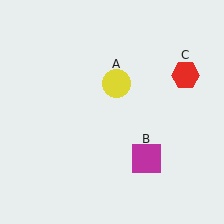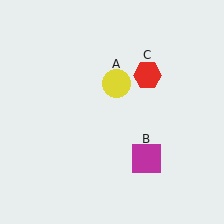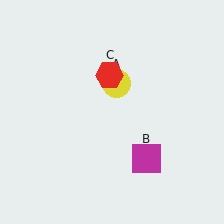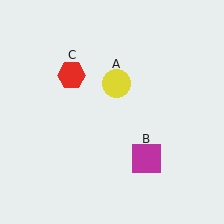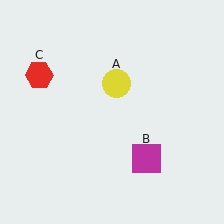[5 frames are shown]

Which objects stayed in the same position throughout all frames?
Yellow circle (object A) and magenta square (object B) remained stationary.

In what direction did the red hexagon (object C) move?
The red hexagon (object C) moved left.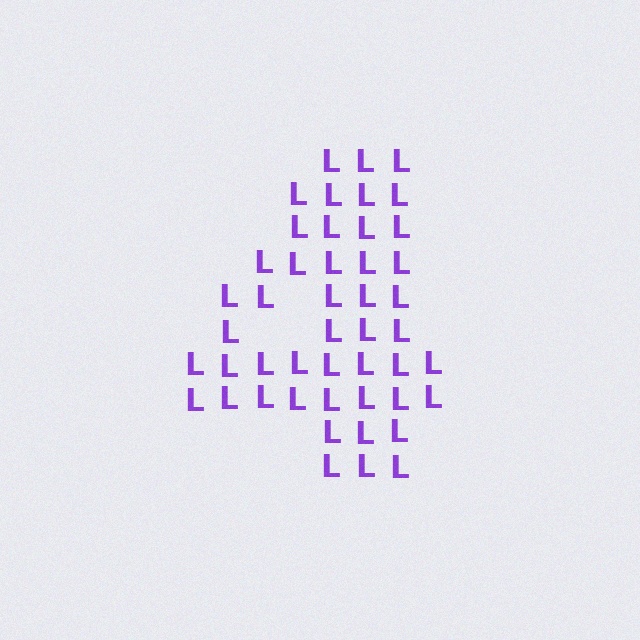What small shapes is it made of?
It is made of small letter L's.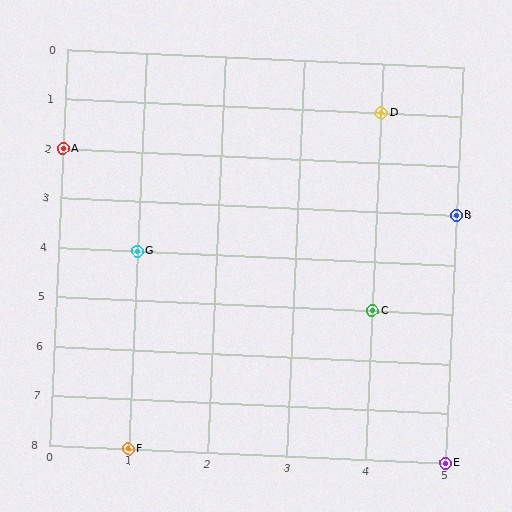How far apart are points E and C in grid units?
Points E and C are 1 column and 3 rows apart (about 3.2 grid units diagonally).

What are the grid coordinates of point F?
Point F is at grid coordinates (1, 8).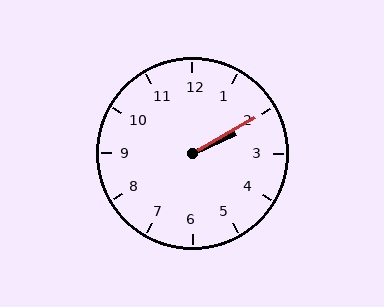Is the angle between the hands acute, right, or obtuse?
It is acute.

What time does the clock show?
2:10.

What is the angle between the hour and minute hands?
Approximately 5 degrees.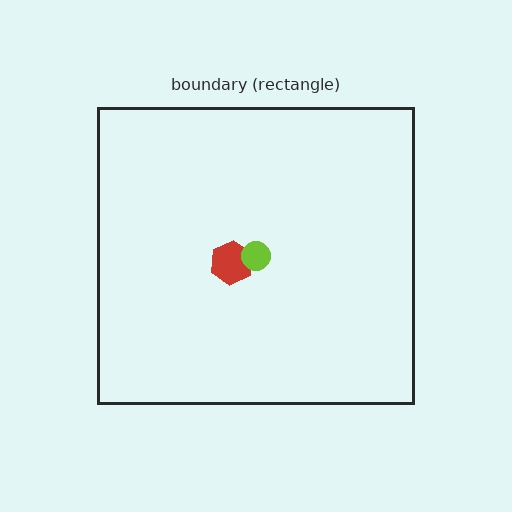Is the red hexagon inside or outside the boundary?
Inside.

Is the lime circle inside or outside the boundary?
Inside.